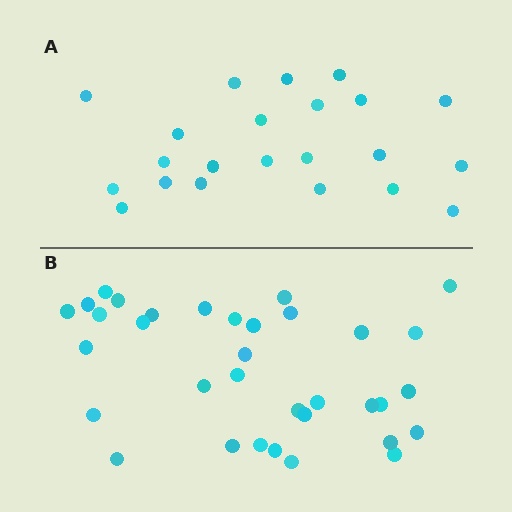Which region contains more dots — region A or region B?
Region B (the bottom region) has more dots.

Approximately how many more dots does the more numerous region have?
Region B has roughly 12 or so more dots than region A.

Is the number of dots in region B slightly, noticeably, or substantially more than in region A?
Region B has substantially more. The ratio is roughly 1.5 to 1.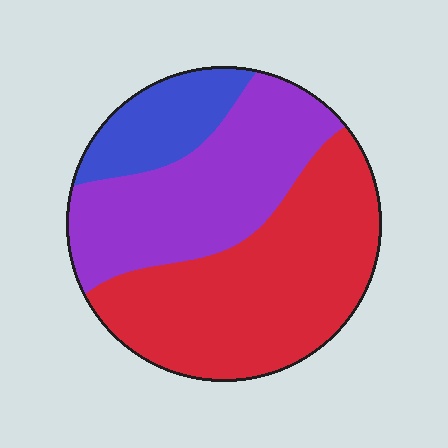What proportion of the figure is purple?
Purple takes up between a third and a half of the figure.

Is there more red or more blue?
Red.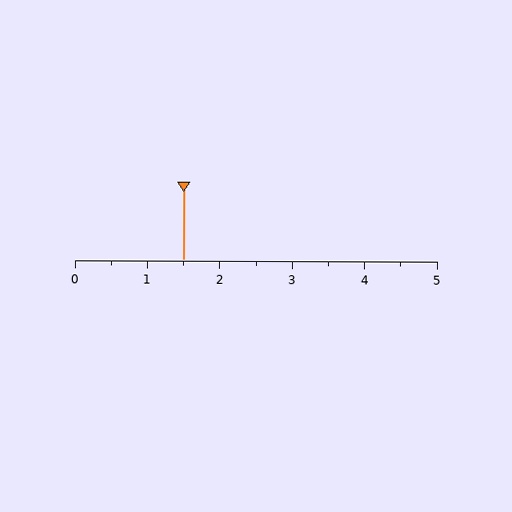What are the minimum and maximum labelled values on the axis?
The axis runs from 0 to 5.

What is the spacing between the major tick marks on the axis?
The major ticks are spaced 1 apart.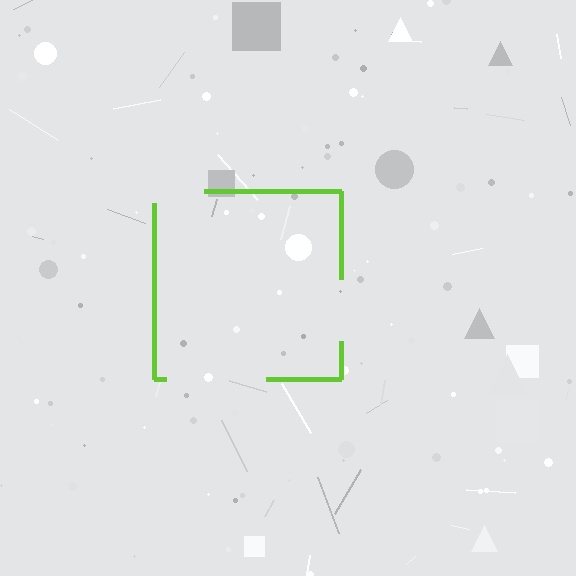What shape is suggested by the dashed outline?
The dashed outline suggests a square.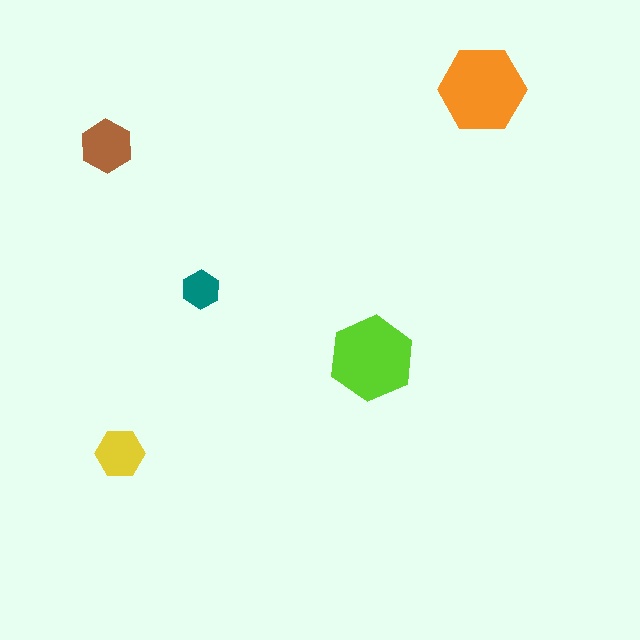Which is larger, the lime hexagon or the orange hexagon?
The orange one.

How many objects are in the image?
There are 5 objects in the image.